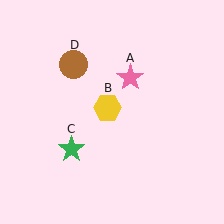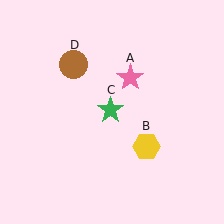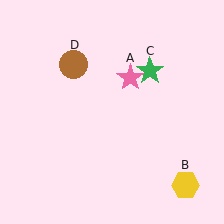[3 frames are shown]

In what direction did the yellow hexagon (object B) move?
The yellow hexagon (object B) moved down and to the right.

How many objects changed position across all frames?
2 objects changed position: yellow hexagon (object B), green star (object C).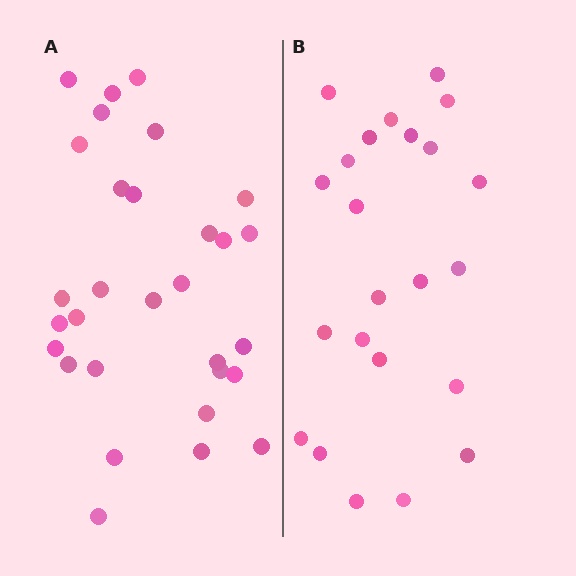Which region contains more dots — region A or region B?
Region A (the left region) has more dots.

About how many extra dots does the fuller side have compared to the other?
Region A has roughly 8 or so more dots than region B.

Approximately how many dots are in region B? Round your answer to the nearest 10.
About 20 dots. (The exact count is 23, which rounds to 20.)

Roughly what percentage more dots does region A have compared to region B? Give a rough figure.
About 30% more.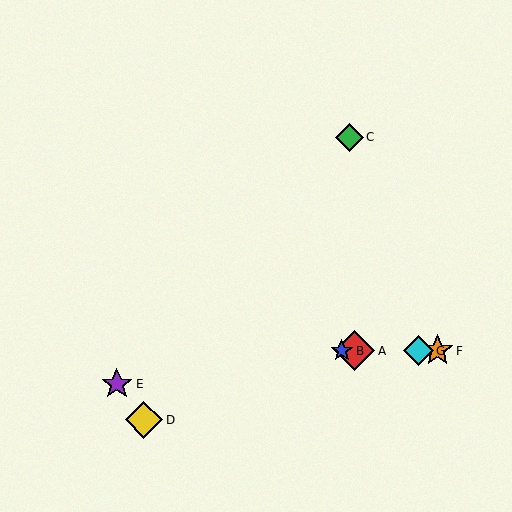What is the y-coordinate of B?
Object B is at y≈351.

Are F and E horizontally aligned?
No, F is at y≈351 and E is at y≈384.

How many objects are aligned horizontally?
4 objects (A, B, F, G) are aligned horizontally.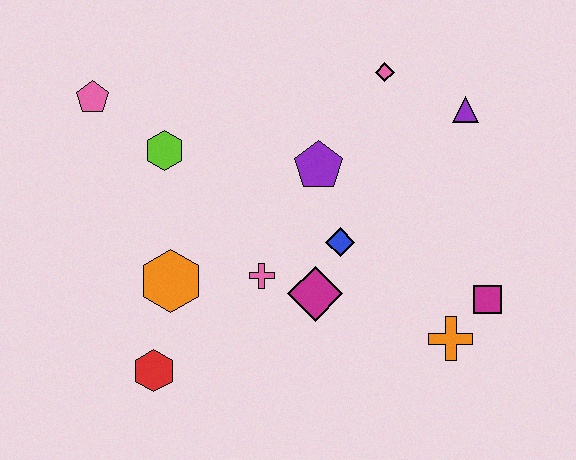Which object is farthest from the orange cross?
The pink pentagon is farthest from the orange cross.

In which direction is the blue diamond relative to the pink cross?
The blue diamond is to the right of the pink cross.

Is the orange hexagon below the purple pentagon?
Yes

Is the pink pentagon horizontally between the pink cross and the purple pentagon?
No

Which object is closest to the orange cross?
The magenta square is closest to the orange cross.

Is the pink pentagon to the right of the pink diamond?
No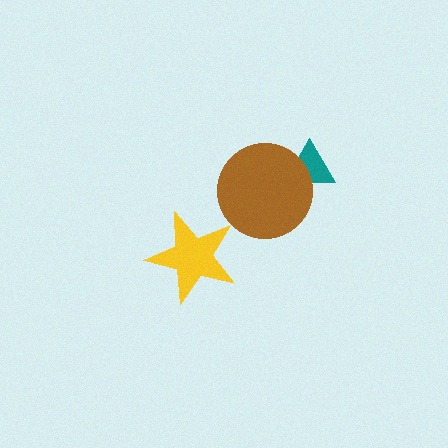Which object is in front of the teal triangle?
The brown circle is in front of the teal triangle.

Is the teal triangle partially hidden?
Yes, it is partially covered by another shape.